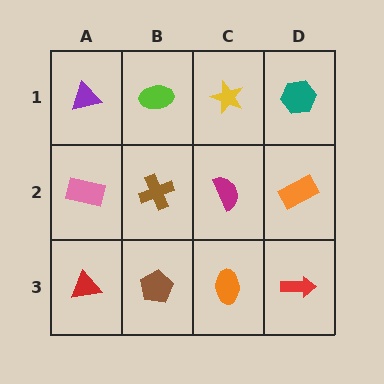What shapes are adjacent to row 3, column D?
An orange rectangle (row 2, column D), an orange ellipse (row 3, column C).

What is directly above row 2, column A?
A purple triangle.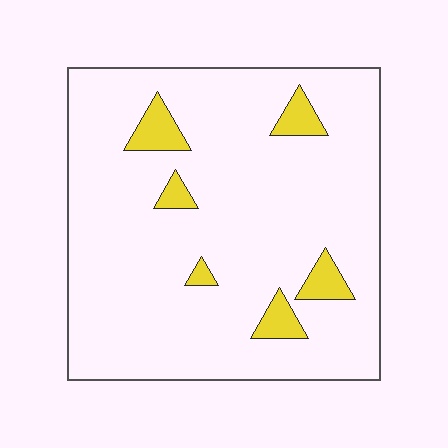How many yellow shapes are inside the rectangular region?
6.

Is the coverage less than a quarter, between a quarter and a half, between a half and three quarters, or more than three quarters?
Less than a quarter.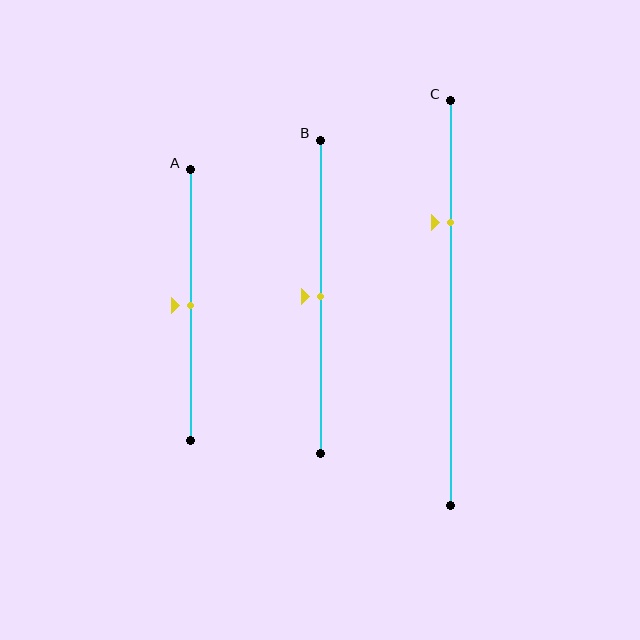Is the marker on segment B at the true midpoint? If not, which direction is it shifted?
Yes, the marker on segment B is at the true midpoint.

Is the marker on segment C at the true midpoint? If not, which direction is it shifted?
No, the marker on segment C is shifted upward by about 20% of the segment length.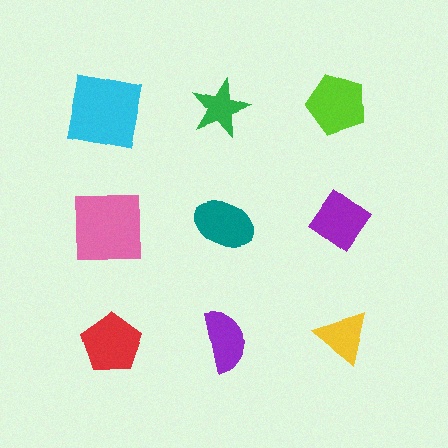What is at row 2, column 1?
A pink square.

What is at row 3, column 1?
A red pentagon.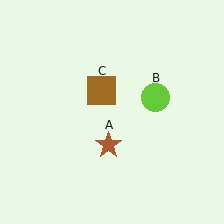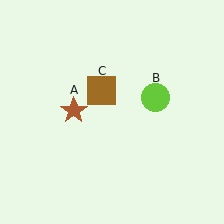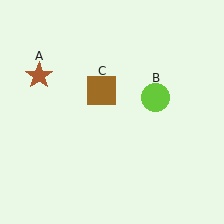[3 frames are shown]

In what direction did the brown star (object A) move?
The brown star (object A) moved up and to the left.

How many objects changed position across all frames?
1 object changed position: brown star (object A).